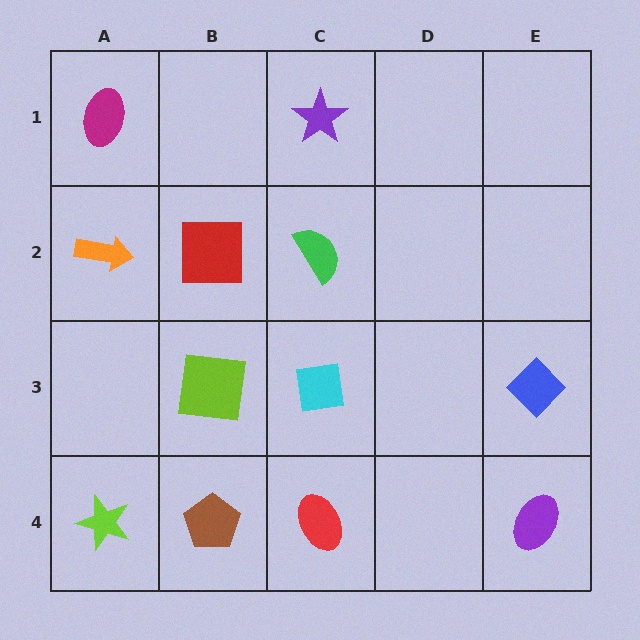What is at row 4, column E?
A purple ellipse.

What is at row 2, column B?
A red square.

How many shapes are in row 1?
2 shapes.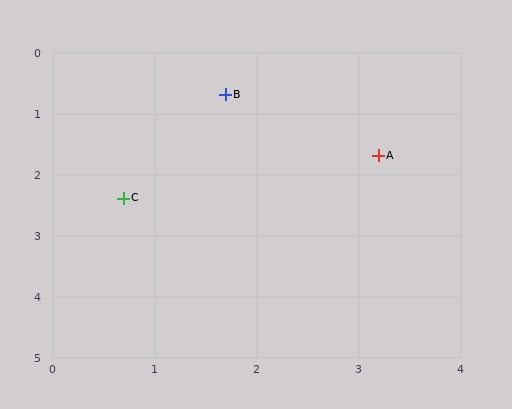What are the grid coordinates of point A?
Point A is at approximately (3.2, 1.7).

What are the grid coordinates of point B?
Point B is at approximately (1.7, 0.7).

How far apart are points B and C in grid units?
Points B and C are about 2.0 grid units apart.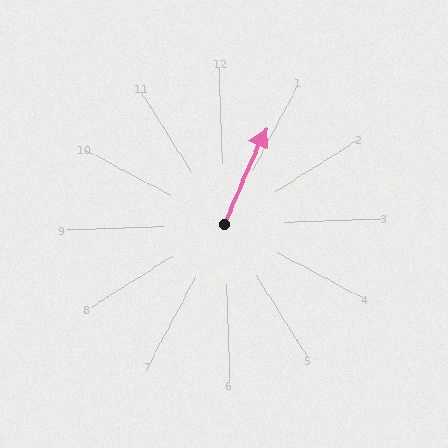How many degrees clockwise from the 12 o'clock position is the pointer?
Approximately 26 degrees.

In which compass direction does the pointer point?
Northeast.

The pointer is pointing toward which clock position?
Roughly 1 o'clock.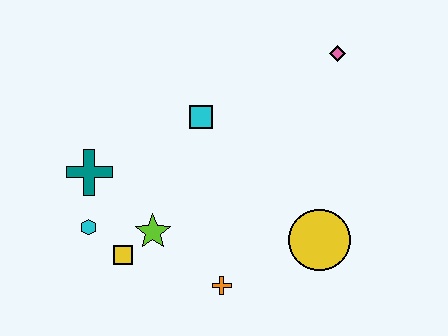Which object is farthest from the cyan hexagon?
The pink diamond is farthest from the cyan hexagon.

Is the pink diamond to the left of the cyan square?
No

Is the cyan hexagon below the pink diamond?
Yes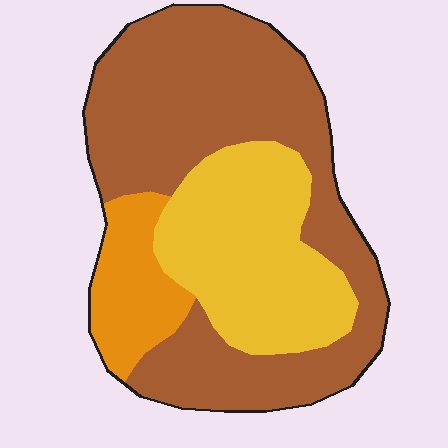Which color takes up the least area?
Orange, at roughly 15%.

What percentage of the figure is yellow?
Yellow takes up about one third (1/3) of the figure.